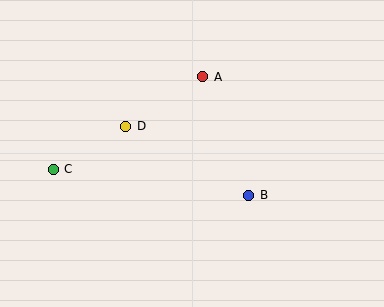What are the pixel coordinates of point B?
Point B is at (249, 195).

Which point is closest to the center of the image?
Point B at (249, 195) is closest to the center.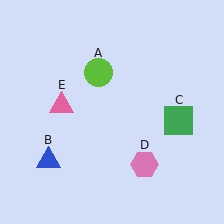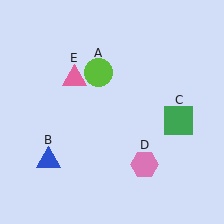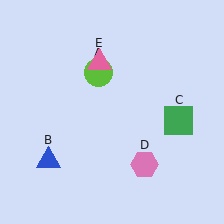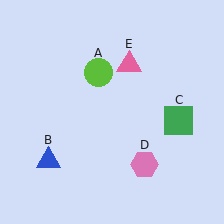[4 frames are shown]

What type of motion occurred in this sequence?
The pink triangle (object E) rotated clockwise around the center of the scene.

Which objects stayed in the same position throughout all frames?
Lime circle (object A) and blue triangle (object B) and green square (object C) and pink hexagon (object D) remained stationary.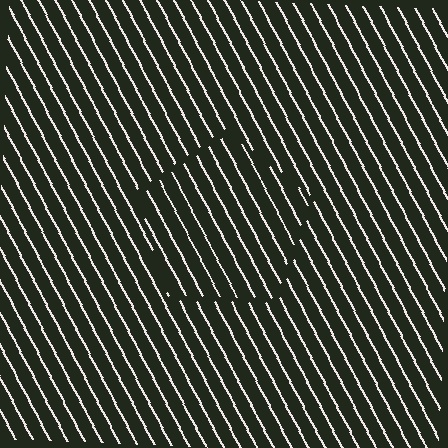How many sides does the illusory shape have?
5 sides — the line-ends trace a pentagon.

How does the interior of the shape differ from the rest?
The interior of the shape contains the same grating, shifted by half a period — the contour is defined by the phase discontinuity where line-ends from the inner and outer gratings abut.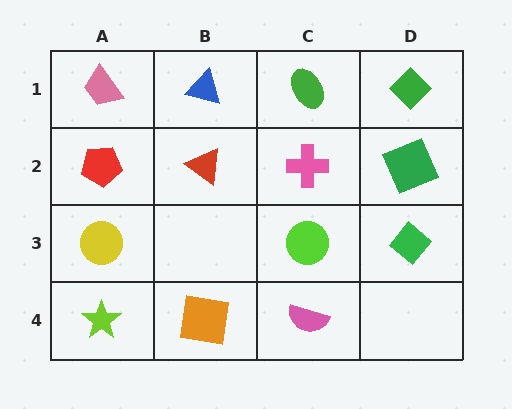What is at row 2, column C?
A pink cross.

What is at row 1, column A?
A pink trapezoid.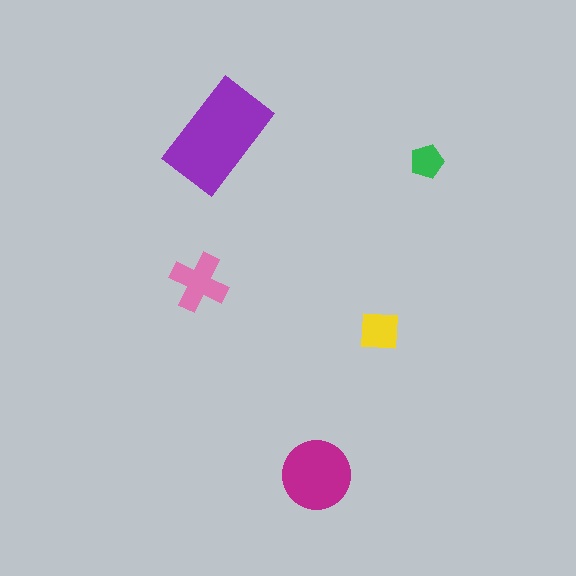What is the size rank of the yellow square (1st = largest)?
4th.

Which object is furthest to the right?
The green pentagon is rightmost.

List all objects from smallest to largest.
The green pentagon, the yellow square, the pink cross, the magenta circle, the purple rectangle.